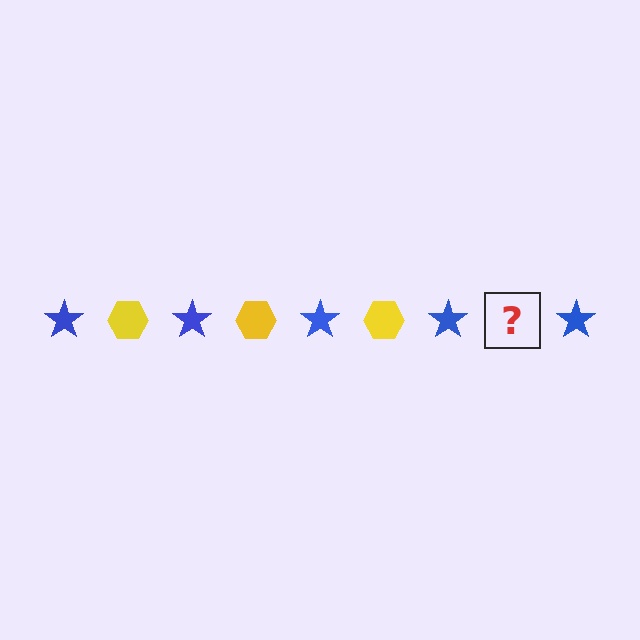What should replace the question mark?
The question mark should be replaced with a yellow hexagon.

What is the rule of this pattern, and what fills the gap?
The rule is that the pattern alternates between blue star and yellow hexagon. The gap should be filled with a yellow hexagon.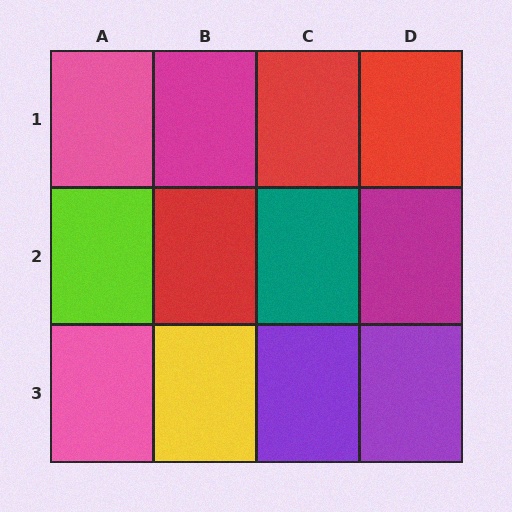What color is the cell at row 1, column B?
Magenta.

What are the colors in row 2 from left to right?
Lime, red, teal, magenta.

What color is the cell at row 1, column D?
Red.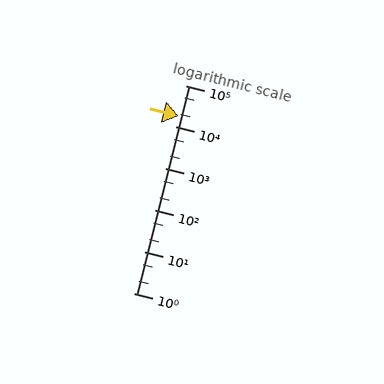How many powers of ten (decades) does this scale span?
The scale spans 5 decades, from 1 to 100000.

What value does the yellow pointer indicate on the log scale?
The pointer indicates approximately 18000.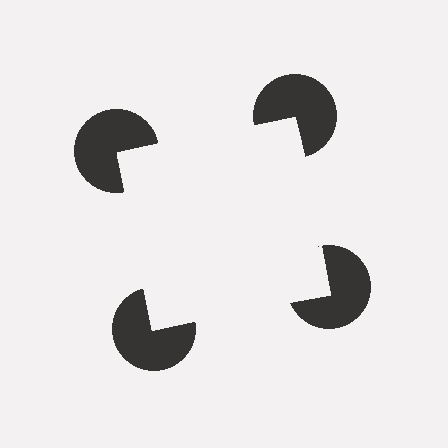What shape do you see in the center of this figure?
An illusory square — its edges are inferred from the aligned wedge cuts in the pac-man discs, not physically drawn.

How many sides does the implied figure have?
4 sides.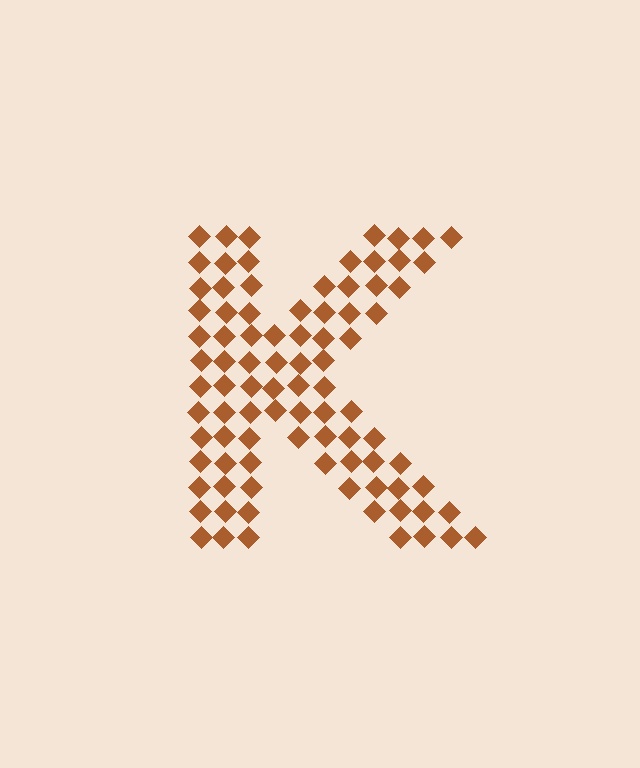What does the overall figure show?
The overall figure shows the letter K.